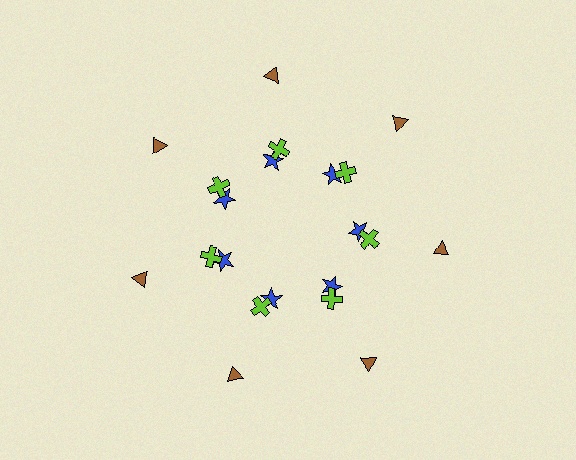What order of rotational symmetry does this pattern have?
This pattern has 7-fold rotational symmetry.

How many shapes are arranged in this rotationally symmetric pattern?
There are 21 shapes, arranged in 7 groups of 3.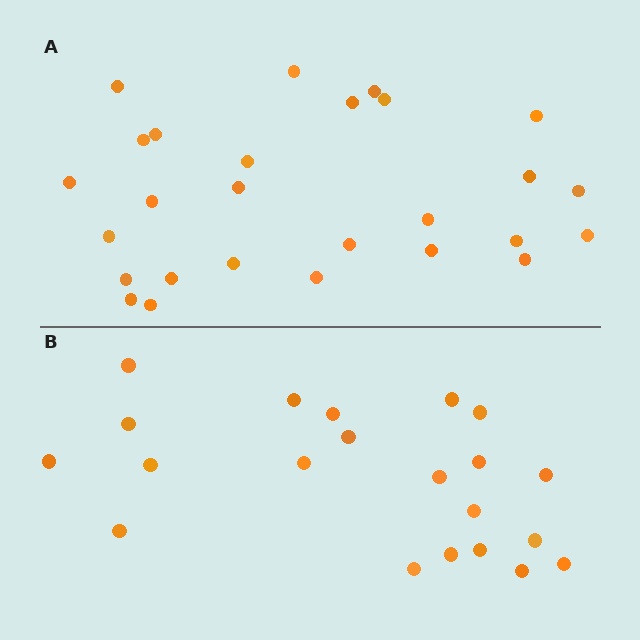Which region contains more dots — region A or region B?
Region A (the top region) has more dots.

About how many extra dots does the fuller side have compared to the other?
Region A has about 6 more dots than region B.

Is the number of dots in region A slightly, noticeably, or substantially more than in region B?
Region A has noticeably more, but not dramatically so. The ratio is roughly 1.3 to 1.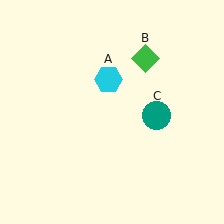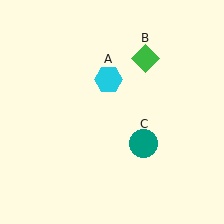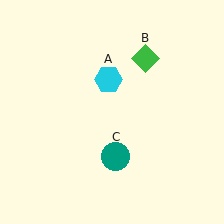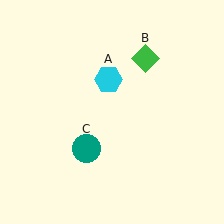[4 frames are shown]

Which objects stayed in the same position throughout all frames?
Cyan hexagon (object A) and green diamond (object B) remained stationary.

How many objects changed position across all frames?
1 object changed position: teal circle (object C).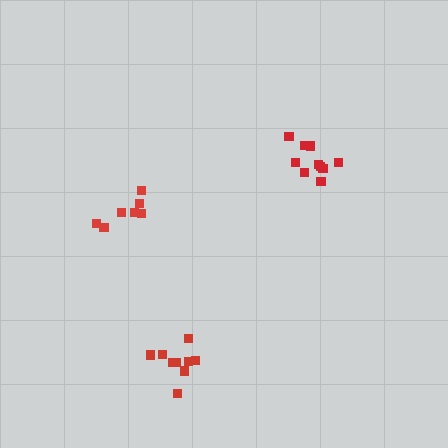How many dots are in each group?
Group 1: 9 dots, Group 2: 10 dots, Group 3: 7 dots (26 total).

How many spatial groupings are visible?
There are 3 spatial groupings.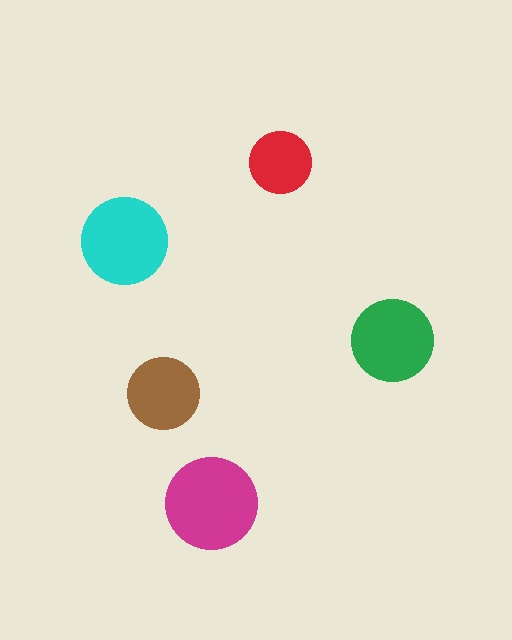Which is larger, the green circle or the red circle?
The green one.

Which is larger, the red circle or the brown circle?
The brown one.